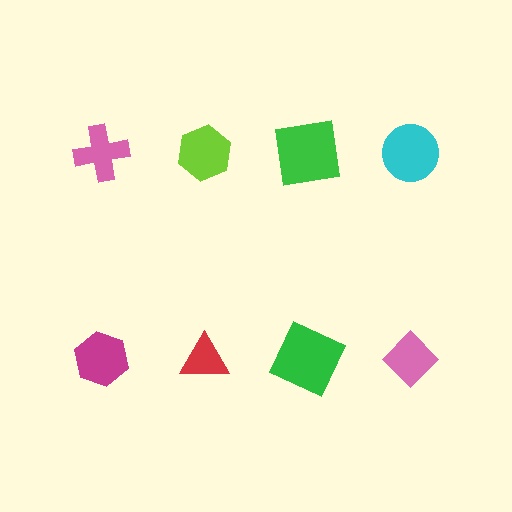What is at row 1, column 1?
A pink cross.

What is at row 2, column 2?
A red triangle.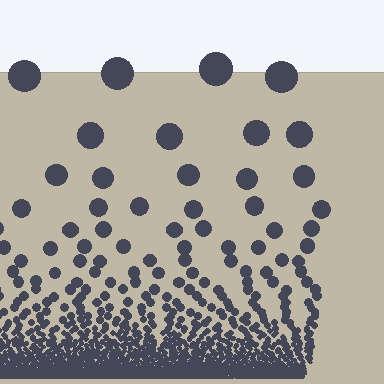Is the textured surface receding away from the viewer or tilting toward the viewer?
The surface appears to tilt toward the viewer. Texture elements get larger and sparser toward the top.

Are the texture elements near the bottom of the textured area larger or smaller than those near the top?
Smaller. The gradient is inverted — elements near the bottom are smaller and denser.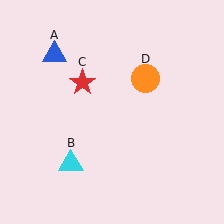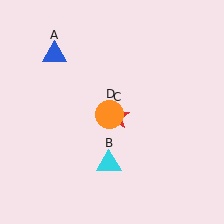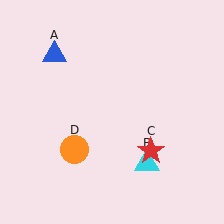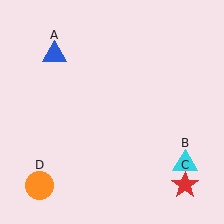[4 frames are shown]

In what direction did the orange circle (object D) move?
The orange circle (object D) moved down and to the left.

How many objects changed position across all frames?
3 objects changed position: cyan triangle (object B), red star (object C), orange circle (object D).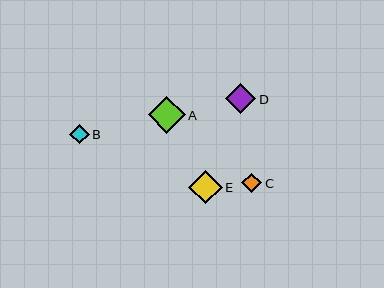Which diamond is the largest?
Diamond A is the largest with a size of approximately 37 pixels.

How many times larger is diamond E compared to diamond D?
Diamond E is approximately 1.1 times the size of diamond D.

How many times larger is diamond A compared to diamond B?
Diamond A is approximately 1.9 times the size of diamond B.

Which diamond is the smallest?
Diamond B is the smallest with a size of approximately 20 pixels.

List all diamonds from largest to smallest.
From largest to smallest: A, E, D, C, B.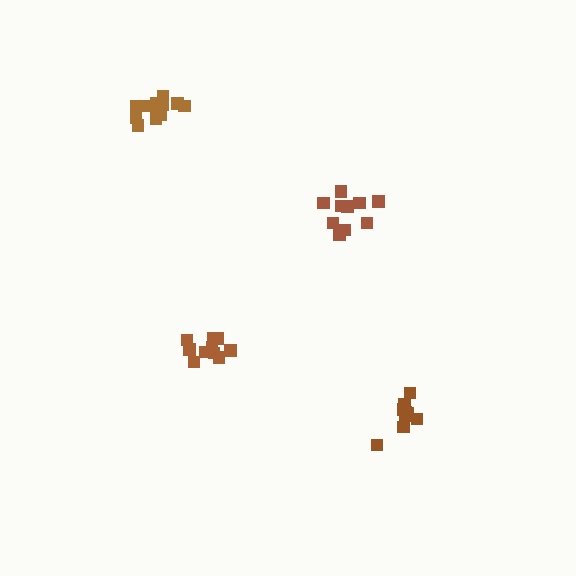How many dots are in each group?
Group 1: 10 dots, Group 2: 10 dots, Group 3: 9 dots, Group 4: 12 dots (41 total).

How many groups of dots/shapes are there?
There are 4 groups.